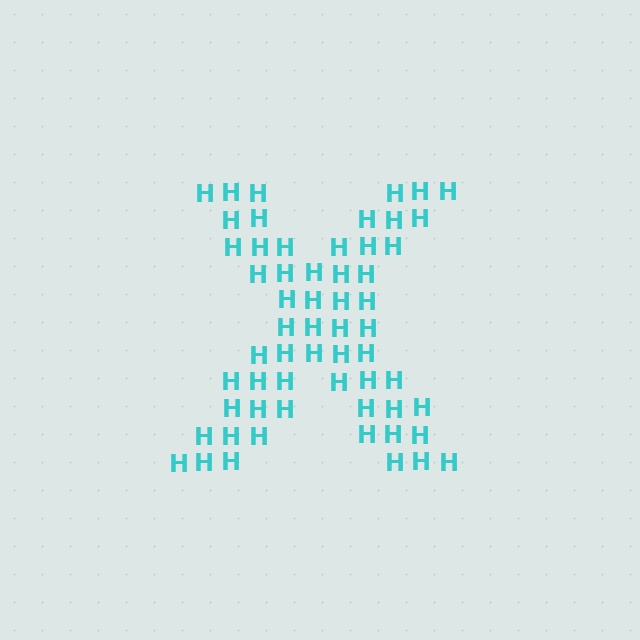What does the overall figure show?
The overall figure shows the letter X.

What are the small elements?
The small elements are letter H's.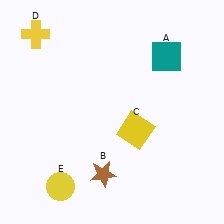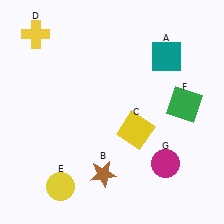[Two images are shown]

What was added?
A green square (F), a magenta circle (G) were added in Image 2.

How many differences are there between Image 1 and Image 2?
There are 2 differences between the two images.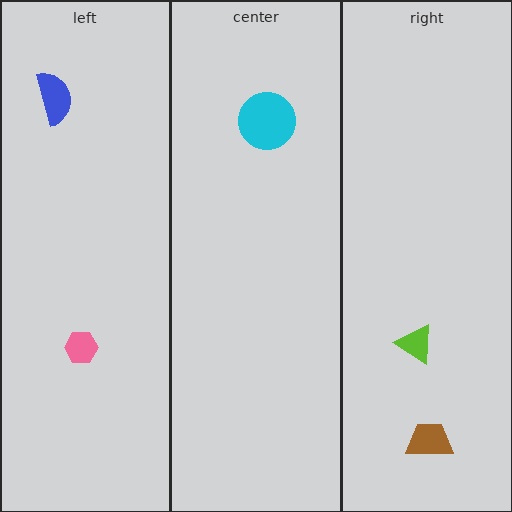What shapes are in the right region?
The lime triangle, the brown trapezoid.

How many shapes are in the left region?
2.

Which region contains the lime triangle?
The right region.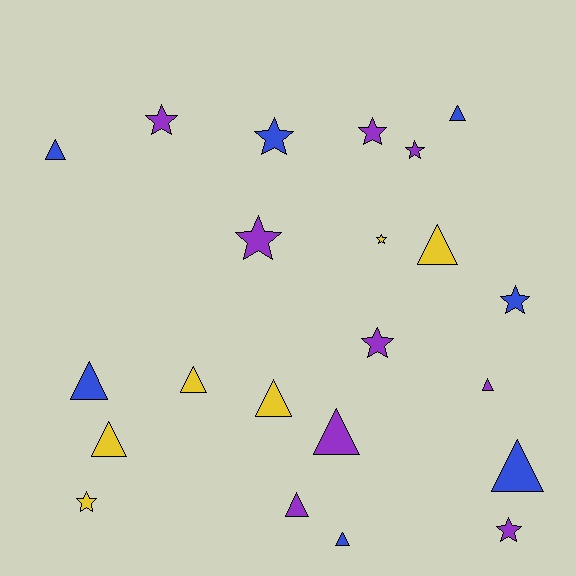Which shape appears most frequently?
Triangle, with 12 objects.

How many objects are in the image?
There are 22 objects.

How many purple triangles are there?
There are 3 purple triangles.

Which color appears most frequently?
Purple, with 9 objects.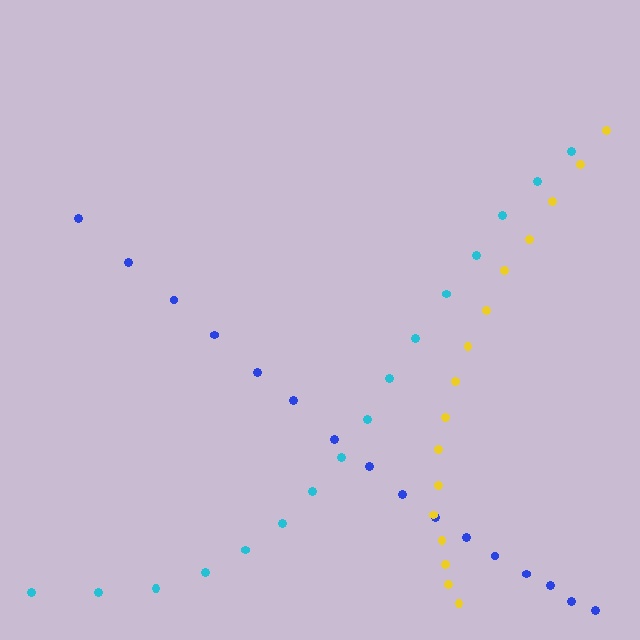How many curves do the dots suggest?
There are 3 distinct paths.